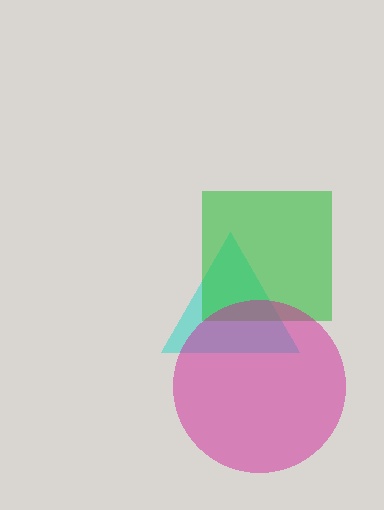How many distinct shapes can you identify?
There are 3 distinct shapes: a cyan triangle, a green square, a magenta circle.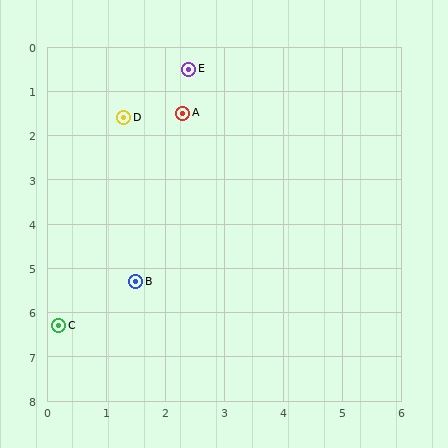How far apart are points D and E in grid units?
Points D and E are about 1.6 grid units apart.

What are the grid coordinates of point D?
Point D is at approximately (1.3, 1.6).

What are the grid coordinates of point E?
Point E is at approximately (2.4, 0.5).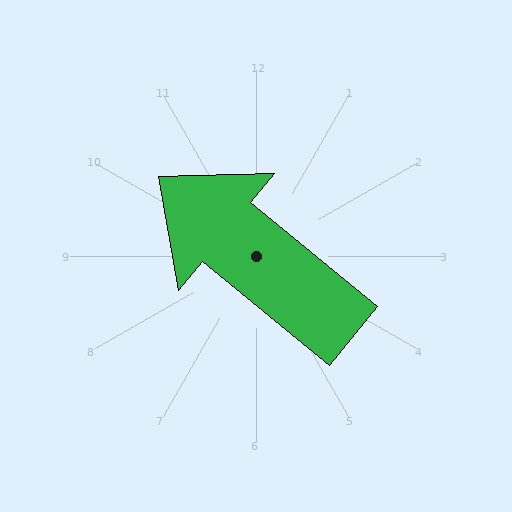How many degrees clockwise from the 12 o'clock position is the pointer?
Approximately 309 degrees.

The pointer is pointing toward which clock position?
Roughly 10 o'clock.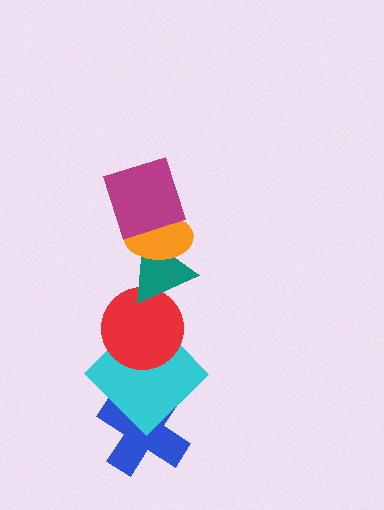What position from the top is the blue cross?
The blue cross is 6th from the top.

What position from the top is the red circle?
The red circle is 4th from the top.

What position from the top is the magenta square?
The magenta square is 1st from the top.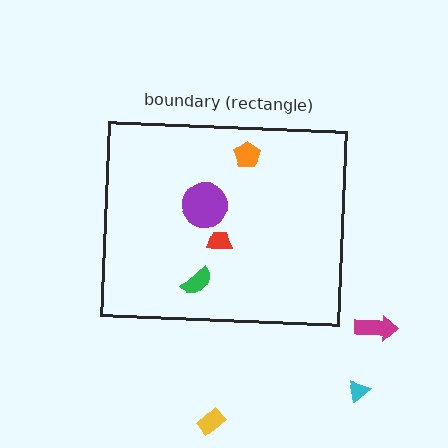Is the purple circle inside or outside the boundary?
Inside.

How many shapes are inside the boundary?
4 inside, 3 outside.